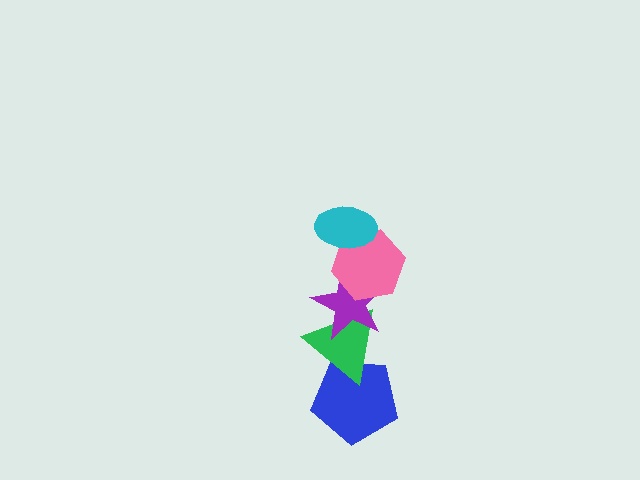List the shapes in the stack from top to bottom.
From top to bottom: the cyan ellipse, the pink hexagon, the purple star, the green triangle, the blue pentagon.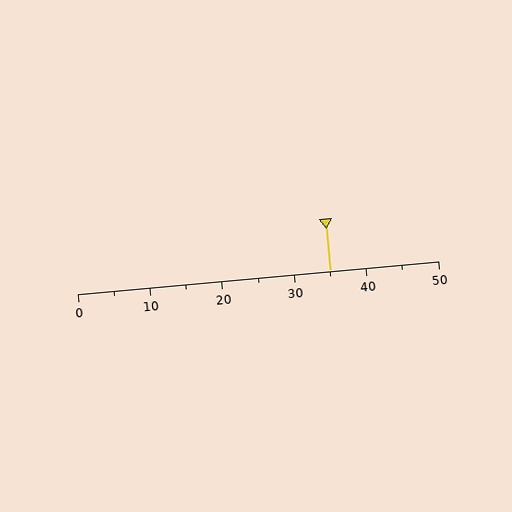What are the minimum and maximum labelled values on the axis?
The axis runs from 0 to 50.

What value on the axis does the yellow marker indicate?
The marker indicates approximately 35.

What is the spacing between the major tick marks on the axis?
The major ticks are spaced 10 apart.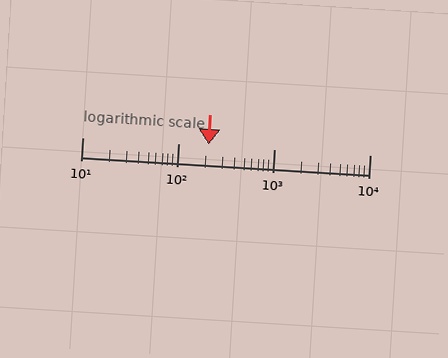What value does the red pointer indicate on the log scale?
The pointer indicates approximately 210.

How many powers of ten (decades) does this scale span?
The scale spans 3 decades, from 10 to 10000.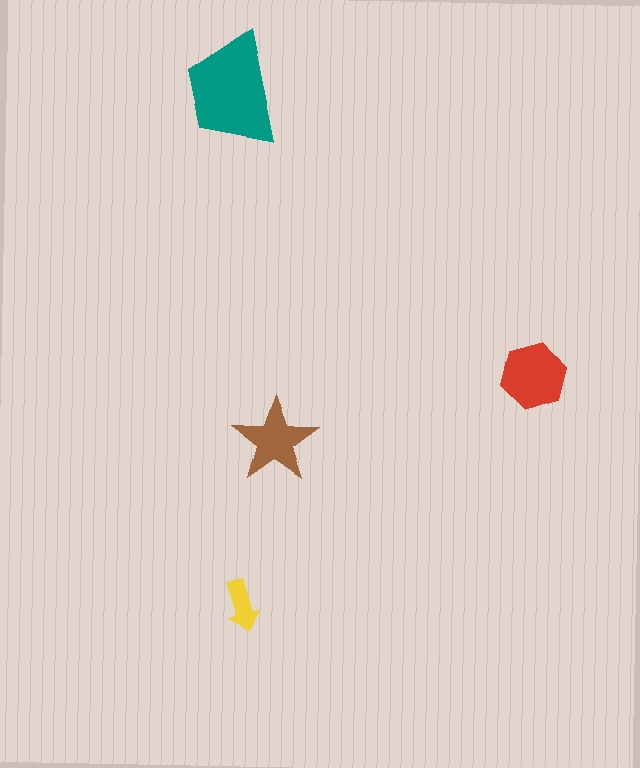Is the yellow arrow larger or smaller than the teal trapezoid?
Smaller.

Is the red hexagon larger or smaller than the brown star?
Larger.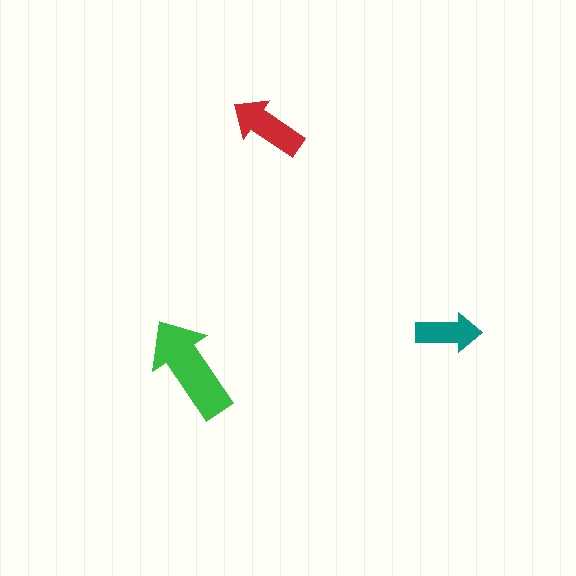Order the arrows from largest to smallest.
the green one, the red one, the teal one.